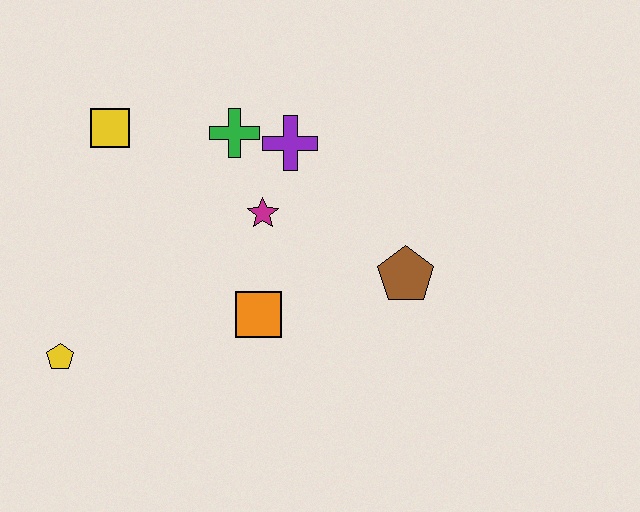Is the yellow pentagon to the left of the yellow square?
Yes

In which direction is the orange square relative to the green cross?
The orange square is below the green cross.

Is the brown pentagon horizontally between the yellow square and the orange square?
No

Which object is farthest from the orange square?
The yellow square is farthest from the orange square.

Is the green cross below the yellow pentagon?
No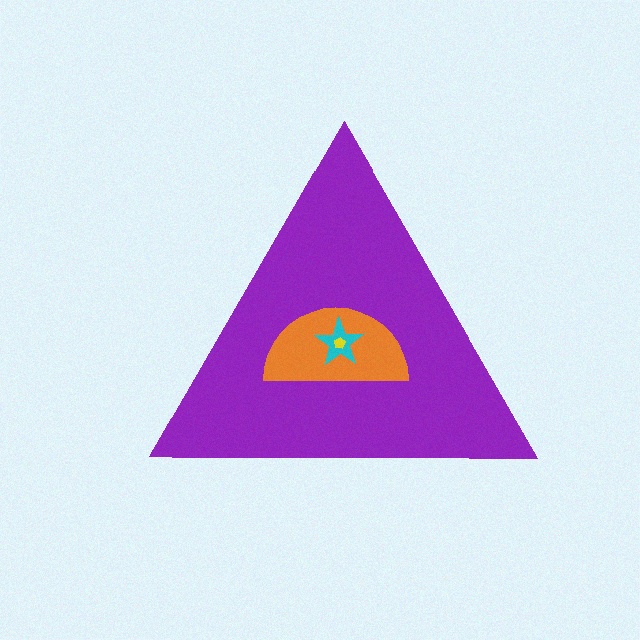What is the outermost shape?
The purple triangle.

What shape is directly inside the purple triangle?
The orange semicircle.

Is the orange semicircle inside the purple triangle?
Yes.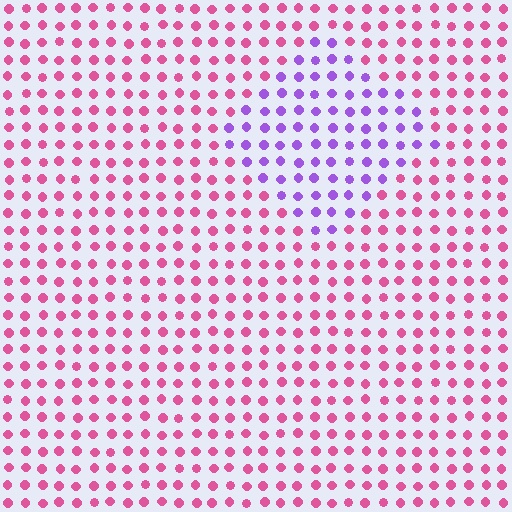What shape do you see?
I see a diamond.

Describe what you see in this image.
The image is filled with small pink elements in a uniform arrangement. A diamond-shaped region is visible where the elements are tinted to a slightly different hue, forming a subtle color boundary.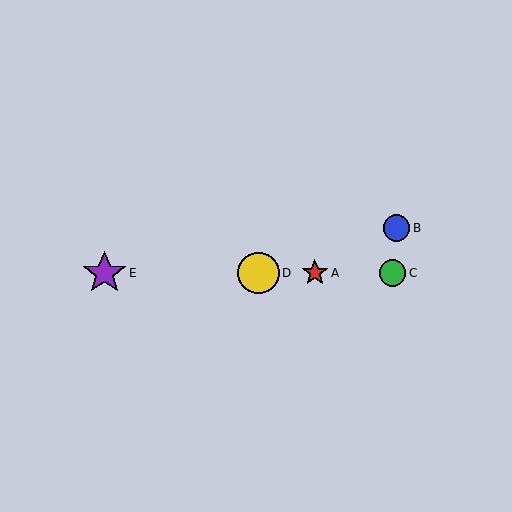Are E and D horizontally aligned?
Yes, both are at y≈273.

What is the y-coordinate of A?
Object A is at y≈273.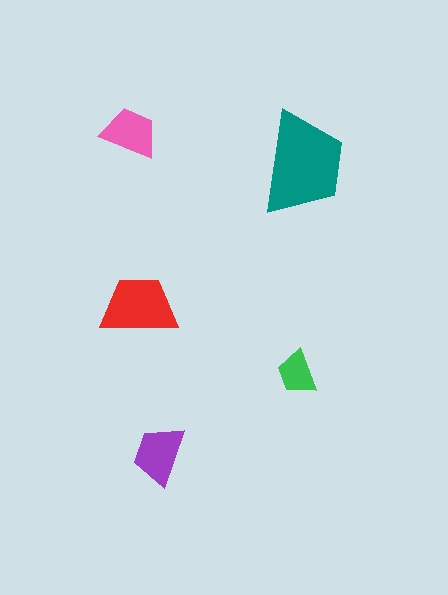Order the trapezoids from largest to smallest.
the teal one, the red one, the purple one, the pink one, the green one.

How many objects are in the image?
There are 5 objects in the image.